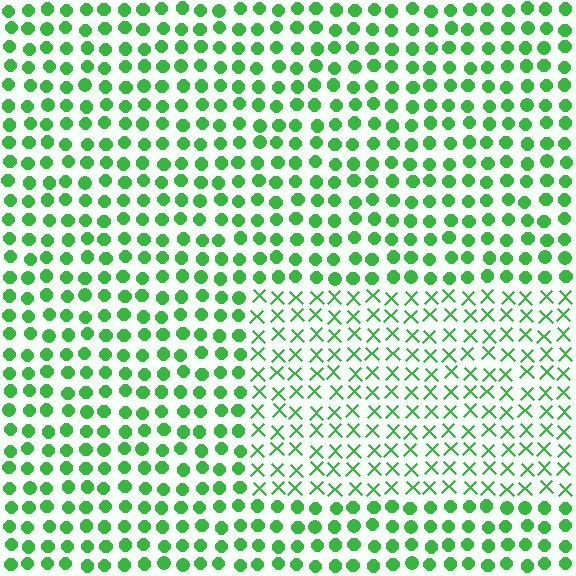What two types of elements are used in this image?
The image uses X marks inside the rectangle region and circles outside it.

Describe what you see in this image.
The image is filled with small green elements arranged in a uniform grid. A rectangle-shaped region contains X marks, while the surrounding area contains circles. The boundary is defined purely by the change in element shape.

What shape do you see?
I see a rectangle.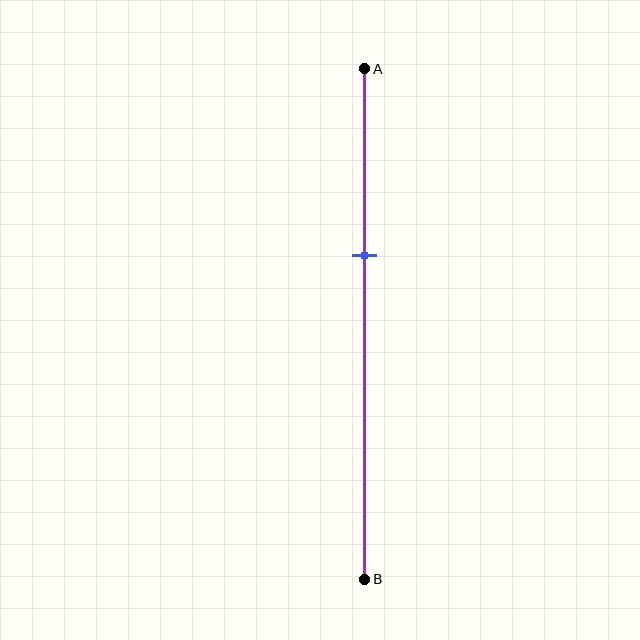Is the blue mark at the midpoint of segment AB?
No, the mark is at about 35% from A, not at the 50% midpoint.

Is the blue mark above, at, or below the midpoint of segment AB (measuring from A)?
The blue mark is above the midpoint of segment AB.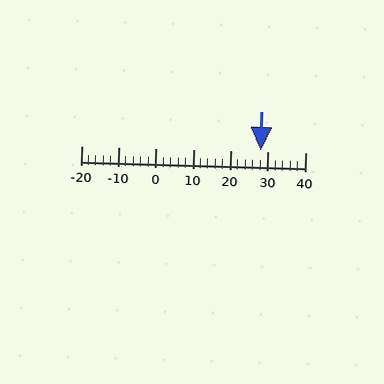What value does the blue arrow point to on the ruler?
The blue arrow points to approximately 28.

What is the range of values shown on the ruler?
The ruler shows values from -20 to 40.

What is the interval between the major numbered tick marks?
The major tick marks are spaced 10 units apart.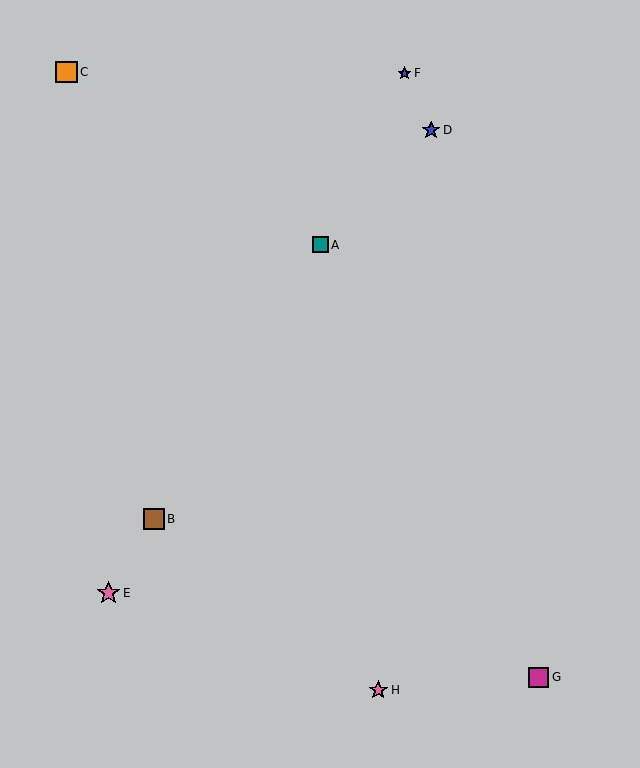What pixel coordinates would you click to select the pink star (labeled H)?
Click at (378, 690) to select the pink star H.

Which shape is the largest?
The pink star (labeled E) is the largest.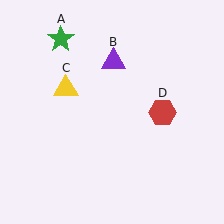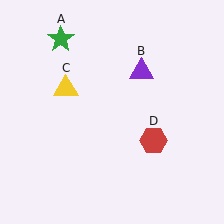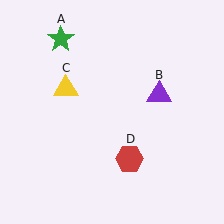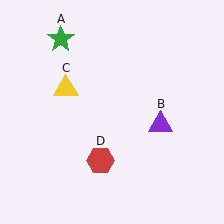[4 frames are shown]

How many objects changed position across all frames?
2 objects changed position: purple triangle (object B), red hexagon (object D).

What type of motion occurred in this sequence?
The purple triangle (object B), red hexagon (object D) rotated clockwise around the center of the scene.